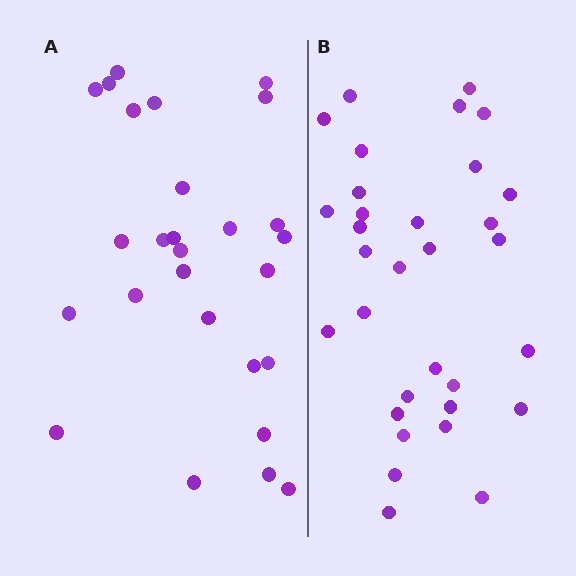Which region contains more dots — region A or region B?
Region B (the right region) has more dots.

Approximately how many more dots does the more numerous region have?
Region B has about 5 more dots than region A.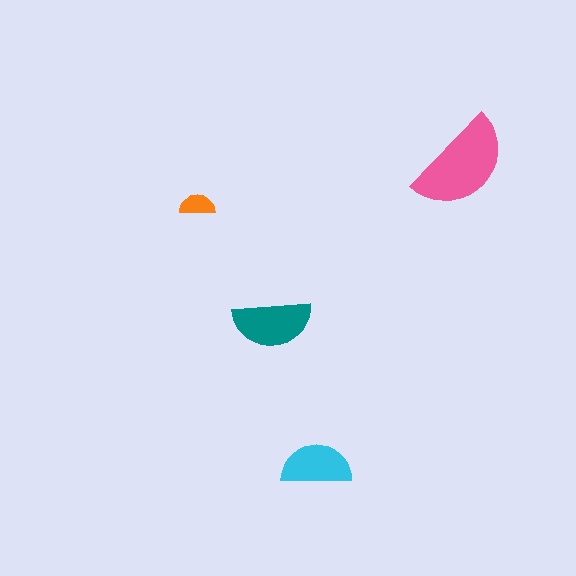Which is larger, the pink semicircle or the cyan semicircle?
The pink one.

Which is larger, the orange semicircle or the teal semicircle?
The teal one.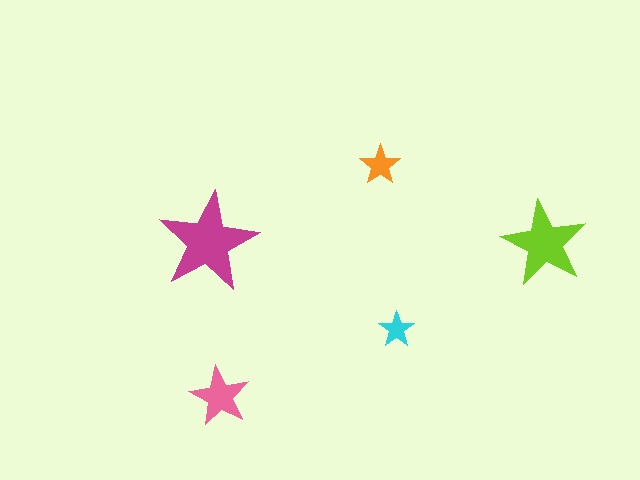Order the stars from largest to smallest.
the magenta one, the lime one, the pink one, the orange one, the cyan one.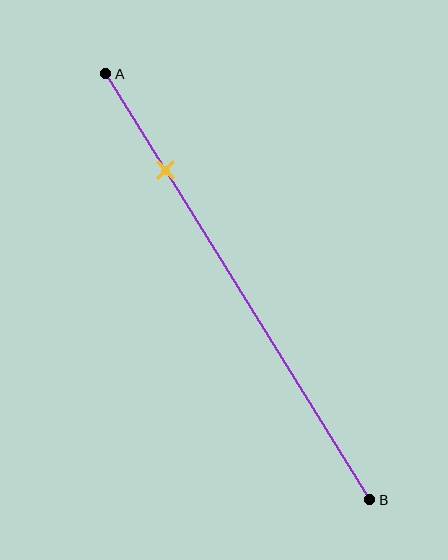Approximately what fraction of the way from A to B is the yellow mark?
The yellow mark is approximately 25% of the way from A to B.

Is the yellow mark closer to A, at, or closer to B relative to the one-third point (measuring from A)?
The yellow mark is closer to point A than the one-third point of segment AB.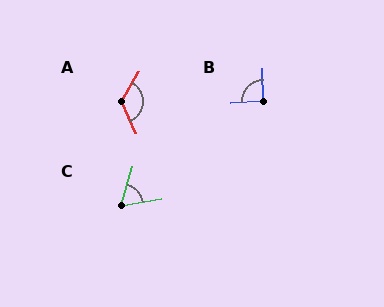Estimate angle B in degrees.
Approximately 94 degrees.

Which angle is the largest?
A, at approximately 126 degrees.